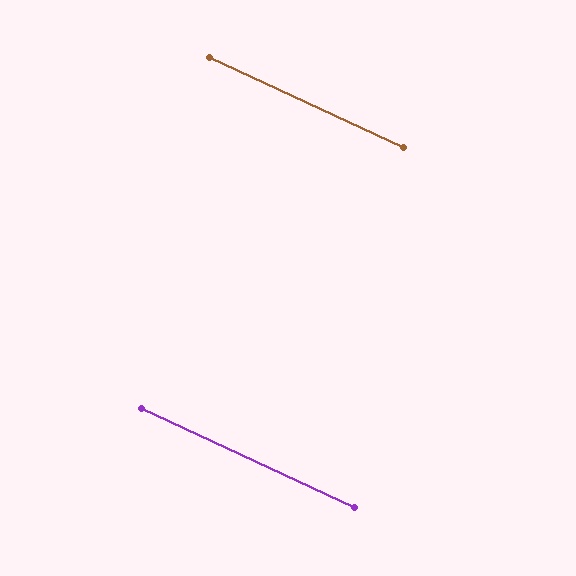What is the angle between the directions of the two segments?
Approximately 0 degrees.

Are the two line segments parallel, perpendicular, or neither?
Parallel — their directions differ by only 0.1°.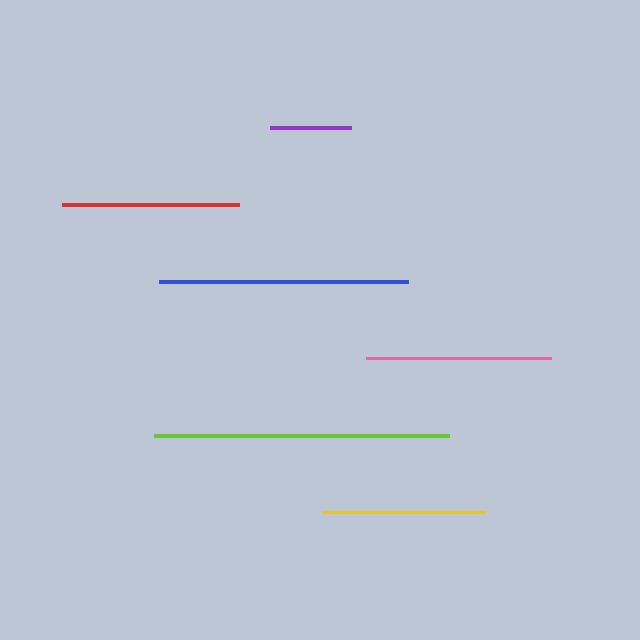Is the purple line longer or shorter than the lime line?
The lime line is longer than the purple line.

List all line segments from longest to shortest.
From longest to shortest: lime, blue, pink, red, yellow, purple.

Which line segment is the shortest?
The purple line is the shortest at approximately 81 pixels.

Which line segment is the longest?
The lime line is the longest at approximately 295 pixels.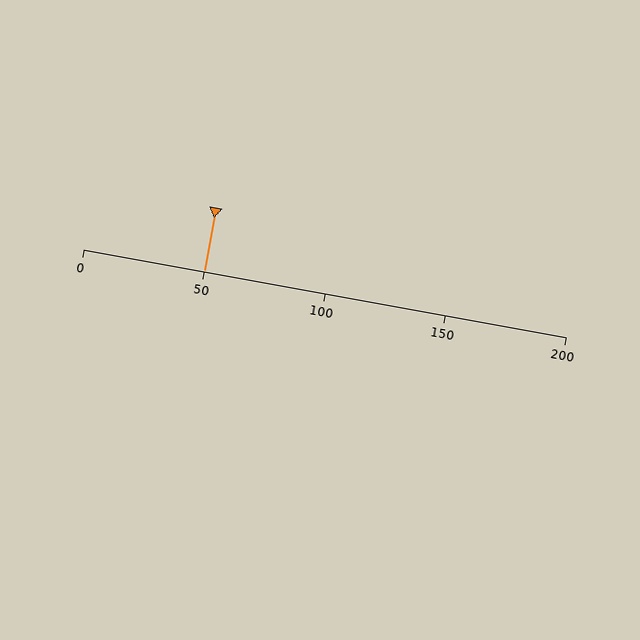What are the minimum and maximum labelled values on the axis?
The axis runs from 0 to 200.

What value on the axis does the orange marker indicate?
The marker indicates approximately 50.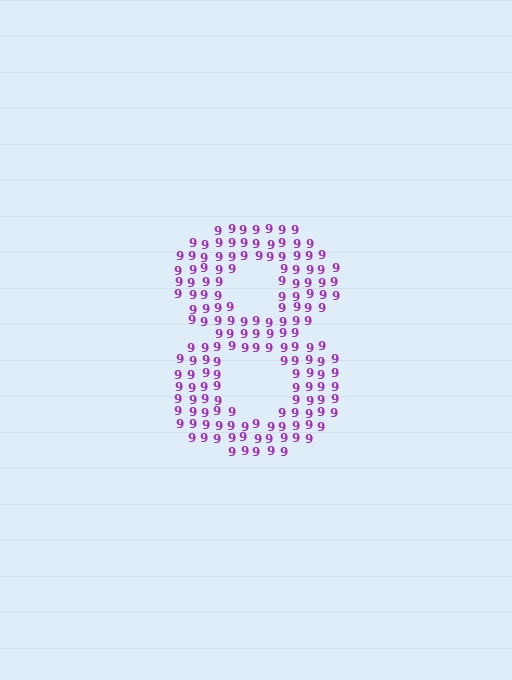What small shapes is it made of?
It is made of small digit 9's.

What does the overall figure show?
The overall figure shows the digit 8.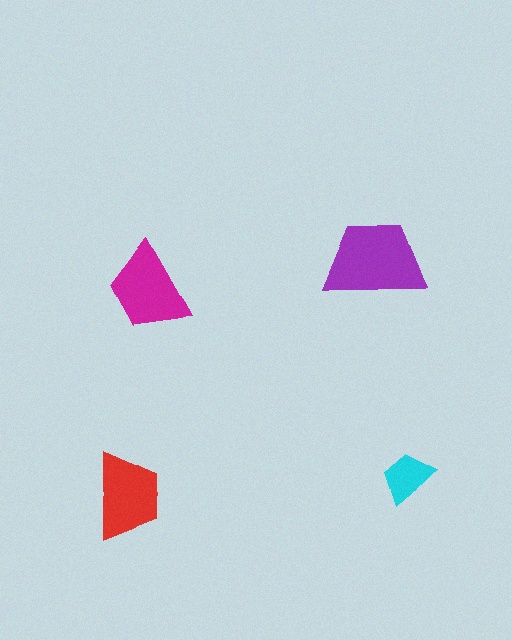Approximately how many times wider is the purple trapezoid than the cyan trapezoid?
About 2 times wider.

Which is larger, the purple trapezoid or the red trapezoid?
The purple one.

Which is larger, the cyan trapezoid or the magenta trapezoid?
The magenta one.